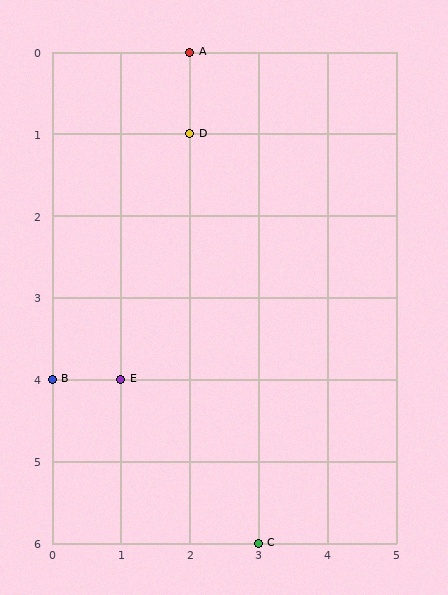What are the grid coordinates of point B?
Point B is at grid coordinates (0, 4).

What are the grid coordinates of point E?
Point E is at grid coordinates (1, 4).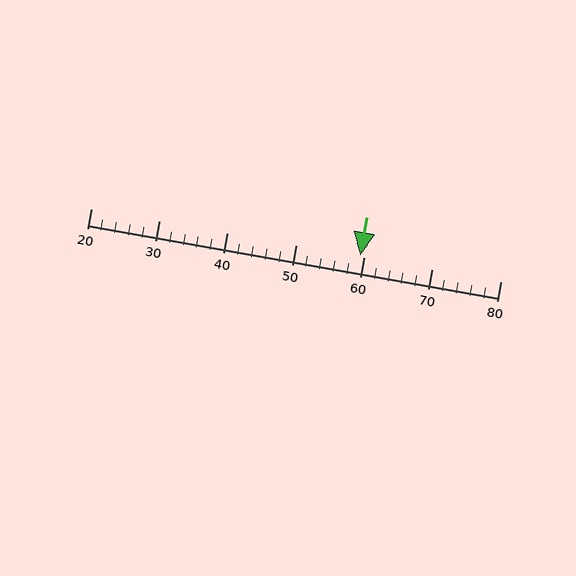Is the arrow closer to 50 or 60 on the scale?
The arrow is closer to 60.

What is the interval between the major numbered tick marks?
The major tick marks are spaced 10 units apart.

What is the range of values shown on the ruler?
The ruler shows values from 20 to 80.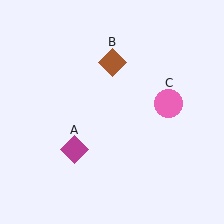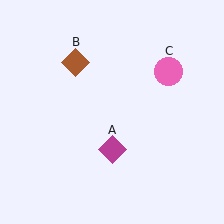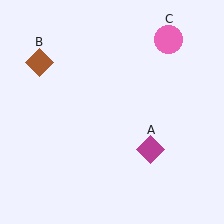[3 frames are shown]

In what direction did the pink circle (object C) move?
The pink circle (object C) moved up.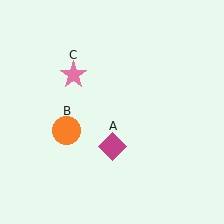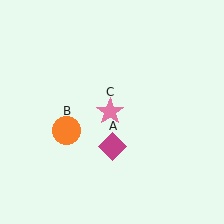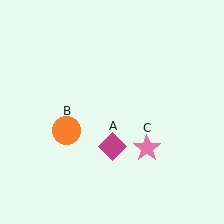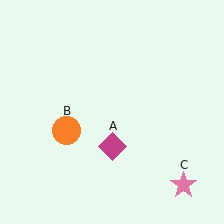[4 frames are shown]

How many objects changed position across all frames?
1 object changed position: pink star (object C).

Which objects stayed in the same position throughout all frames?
Magenta diamond (object A) and orange circle (object B) remained stationary.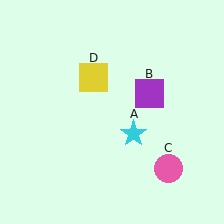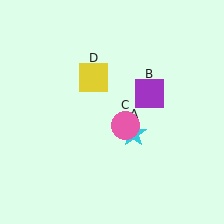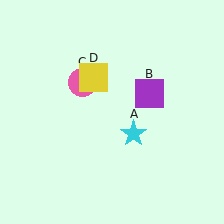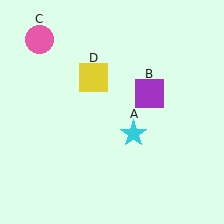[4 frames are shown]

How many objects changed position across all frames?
1 object changed position: pink circle (object C).